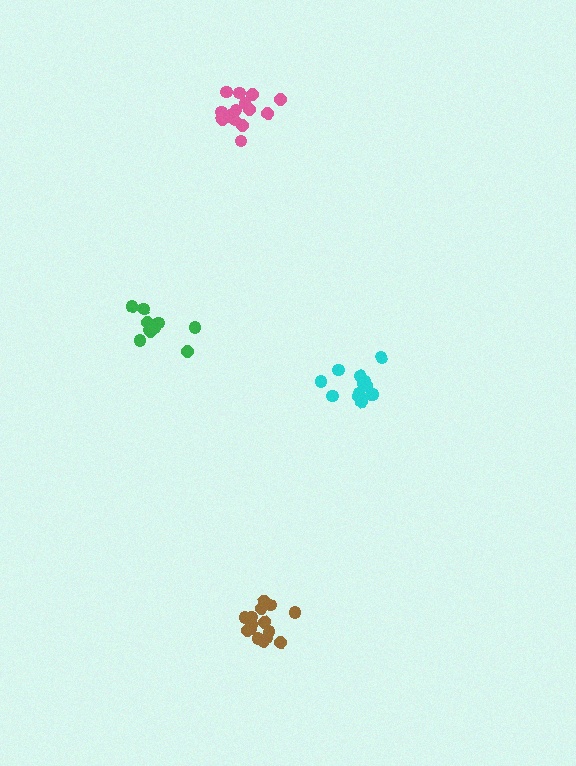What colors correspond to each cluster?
The clusters are colored: green, cyan, brown, pink.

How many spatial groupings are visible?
There are 4 spatial groupings.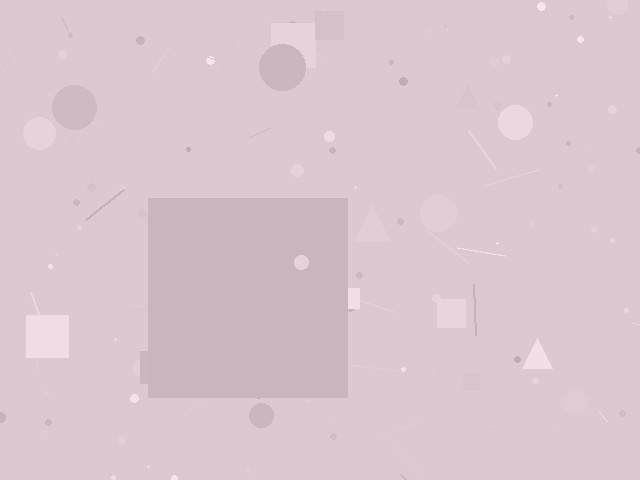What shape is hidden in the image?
A square is hidden in the image.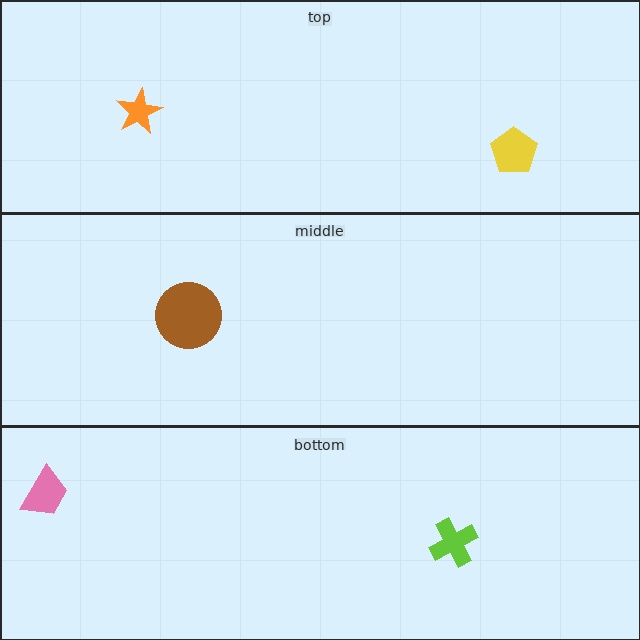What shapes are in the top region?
The yellow pentagon, the orange star.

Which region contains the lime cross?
The bottom region.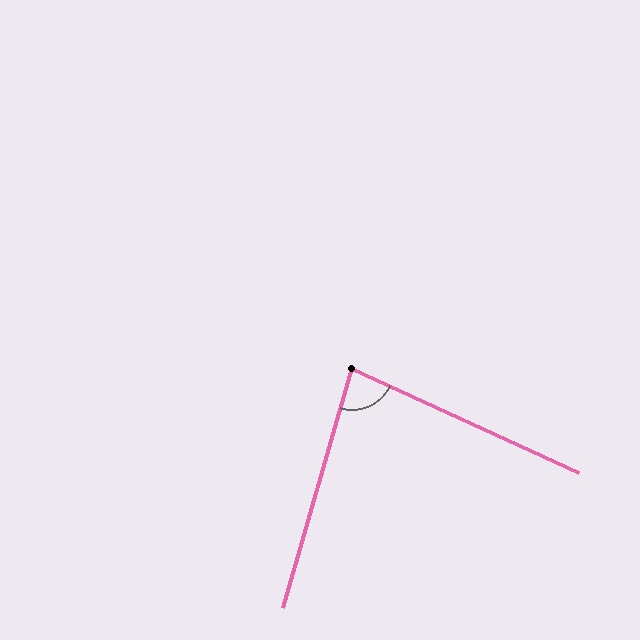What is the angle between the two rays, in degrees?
Approximately 81 degrees.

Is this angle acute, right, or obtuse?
It is acute.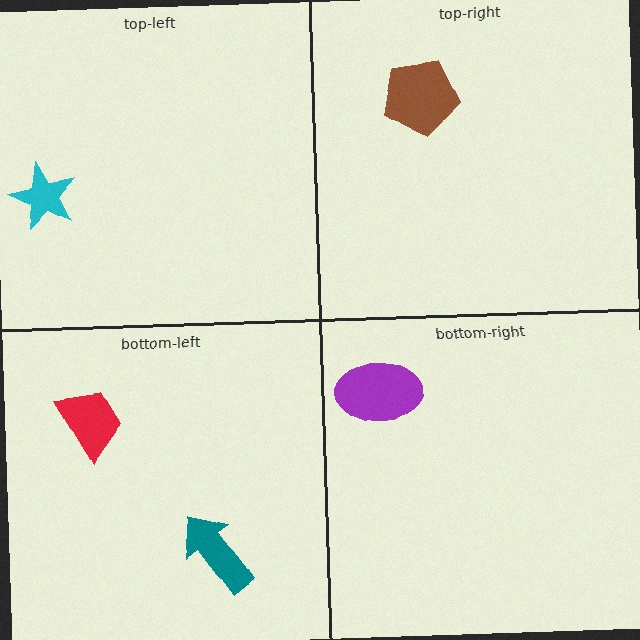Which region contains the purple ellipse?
The bottom-right region.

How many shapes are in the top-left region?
1.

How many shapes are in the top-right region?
1.